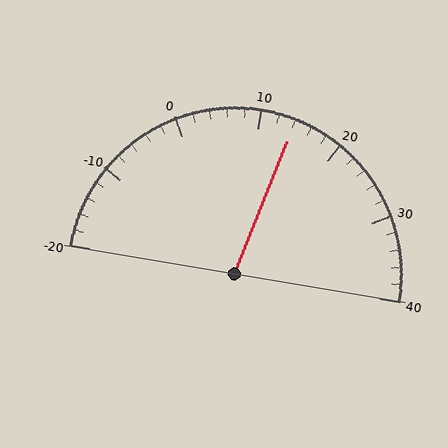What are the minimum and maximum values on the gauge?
The gauge ranges from -20 to 40.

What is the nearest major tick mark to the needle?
The nearest major tick mark is 10.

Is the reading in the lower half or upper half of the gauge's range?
The reading is in the upper half of the range (-20 to 40).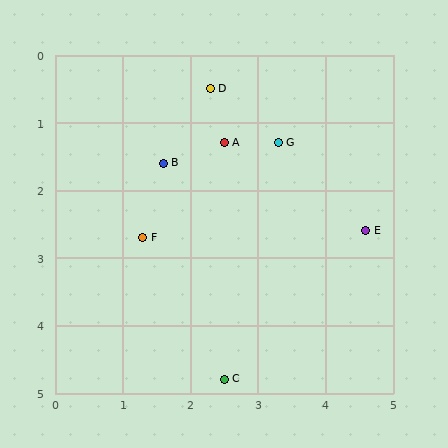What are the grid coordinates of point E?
Point E is at approximately (4.6, 2.6).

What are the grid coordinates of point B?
Point B is at approximately (1.6, 1.6).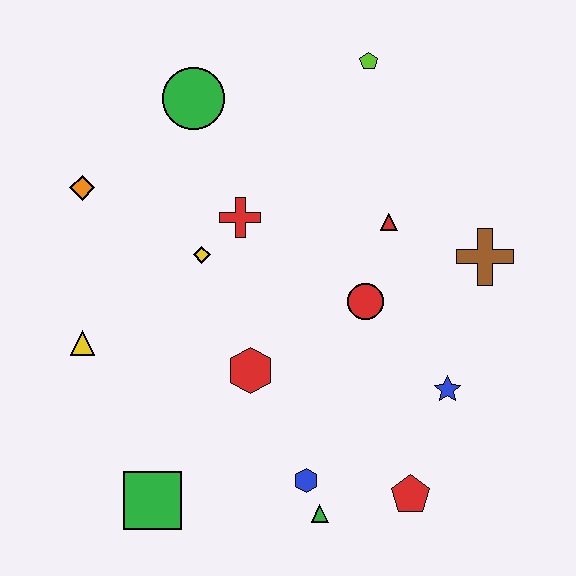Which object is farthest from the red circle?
The orange diamond is farthest from the red circle.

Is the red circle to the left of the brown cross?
Yes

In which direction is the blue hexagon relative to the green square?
The blue hexagon is to the right of the green square.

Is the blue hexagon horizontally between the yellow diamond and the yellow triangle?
No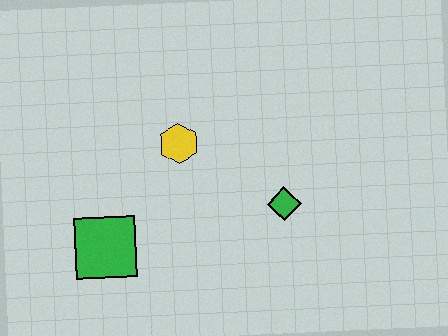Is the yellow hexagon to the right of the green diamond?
No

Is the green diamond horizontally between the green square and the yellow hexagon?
No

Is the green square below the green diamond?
Yes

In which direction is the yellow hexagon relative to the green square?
The yellow hexagon is above the green square.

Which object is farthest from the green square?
The green diamond is farthest from the green square.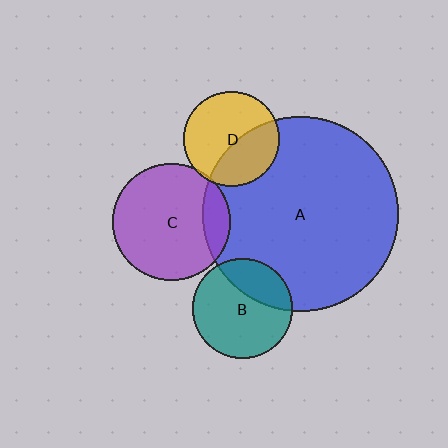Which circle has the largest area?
Circle A (blue).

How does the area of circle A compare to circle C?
Approximately 2.8 times.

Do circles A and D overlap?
Yes.